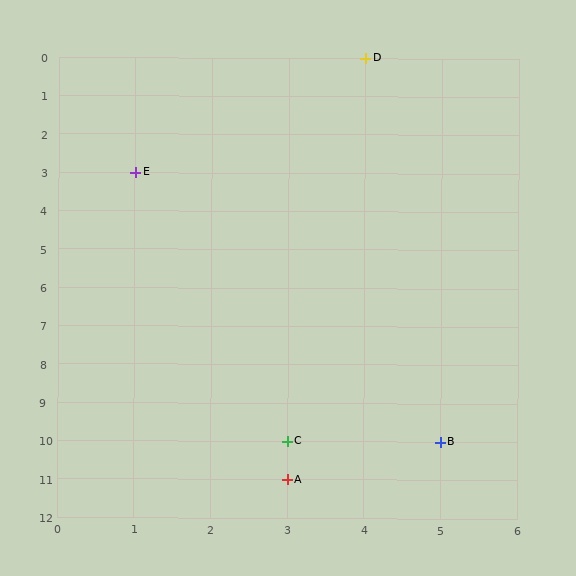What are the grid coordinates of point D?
Point D is at grid coordinates (4, 0).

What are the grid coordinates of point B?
Point B is at grid coordinates (5, 10).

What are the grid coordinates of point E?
Point E is at grid coordinates (1, 3).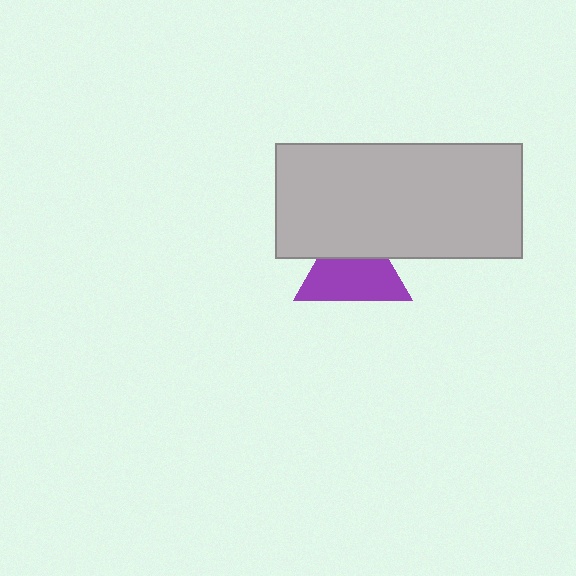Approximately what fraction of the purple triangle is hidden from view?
Roughly 36% of the purple triangle is hidden behind the light gray rectangle.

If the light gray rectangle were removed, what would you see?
You would see the complete purple triangle.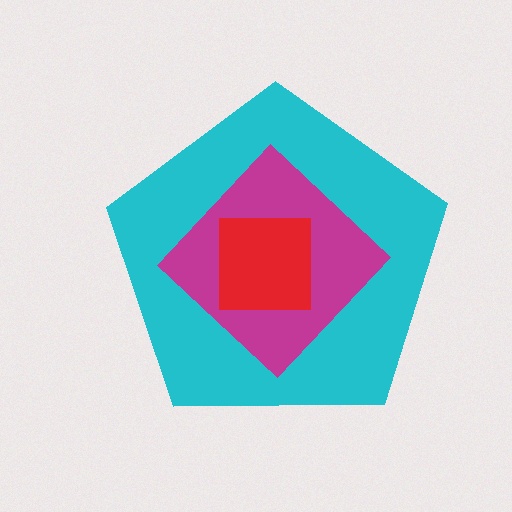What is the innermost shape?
The red square.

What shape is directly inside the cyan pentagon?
The magenta diamond.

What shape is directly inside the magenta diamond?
The red square.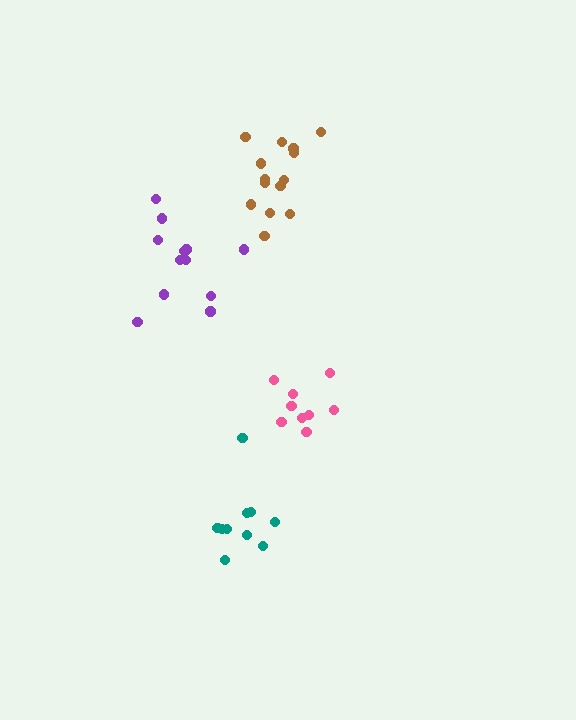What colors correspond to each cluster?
The clusters are colored: pink, brown, purple, teal.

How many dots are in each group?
Group 1: 9 dots, Group 2: 14 dots, Group 3: 12 dots, Group 4: 10 dots (45 total).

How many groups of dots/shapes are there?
There are 4 groups.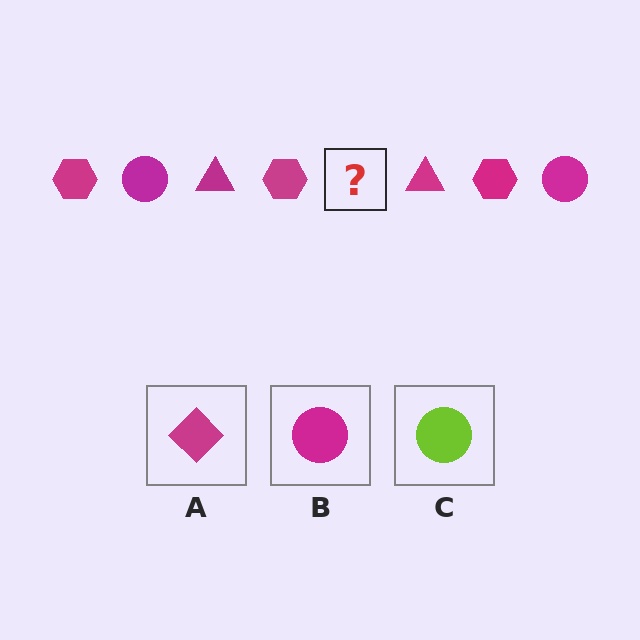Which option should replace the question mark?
Option B.